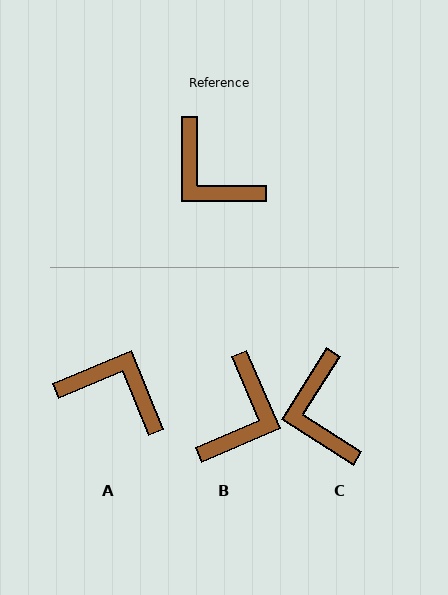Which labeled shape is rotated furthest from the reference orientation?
A, about 157 degrees away.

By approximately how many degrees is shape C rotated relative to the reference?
Approximately 32 degrees clockwise.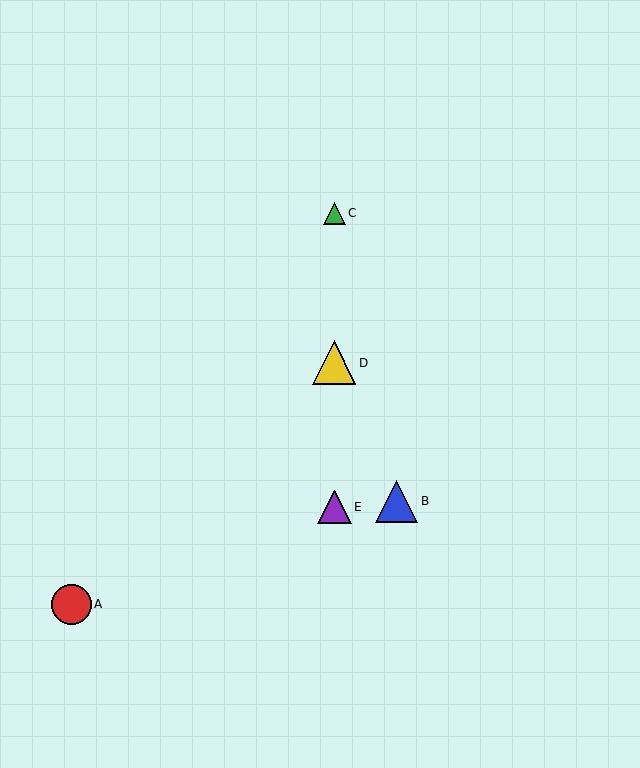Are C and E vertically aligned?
Yes, both are at x≈334.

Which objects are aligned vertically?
Objects C, D, E are aligned vertically.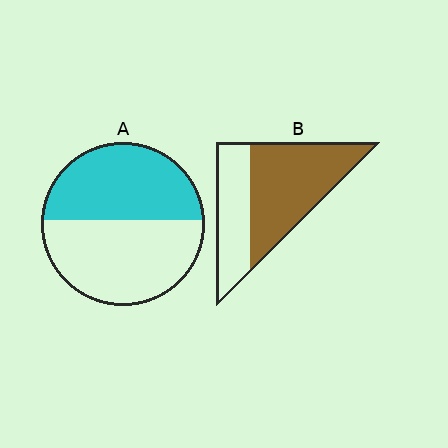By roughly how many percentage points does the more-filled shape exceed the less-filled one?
By roughly 15 percentage points (B over A).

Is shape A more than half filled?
Roughly half.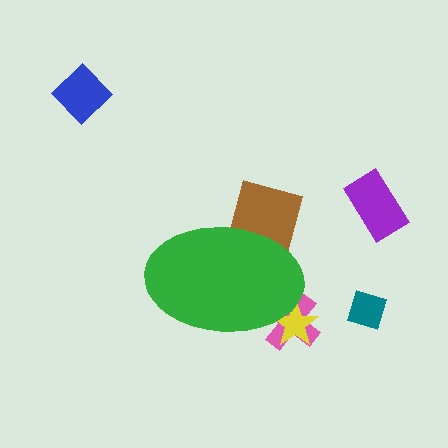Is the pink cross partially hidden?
Yes, the pink cross is partially hidden behind the green ellipse.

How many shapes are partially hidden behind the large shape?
3 shapes are partially hidden.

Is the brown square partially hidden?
Yes, the brown square is partially hidden behind the green ellipse.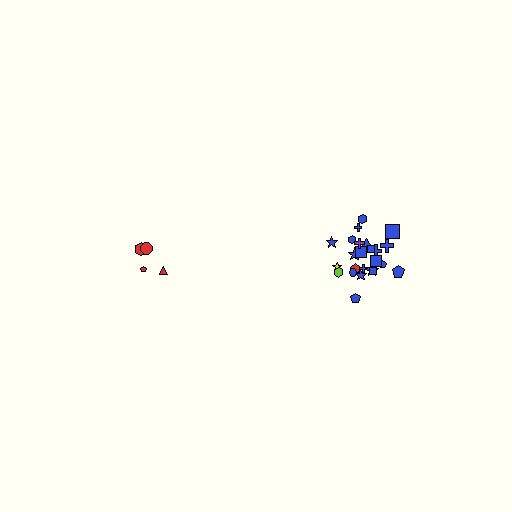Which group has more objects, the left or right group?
The right group.